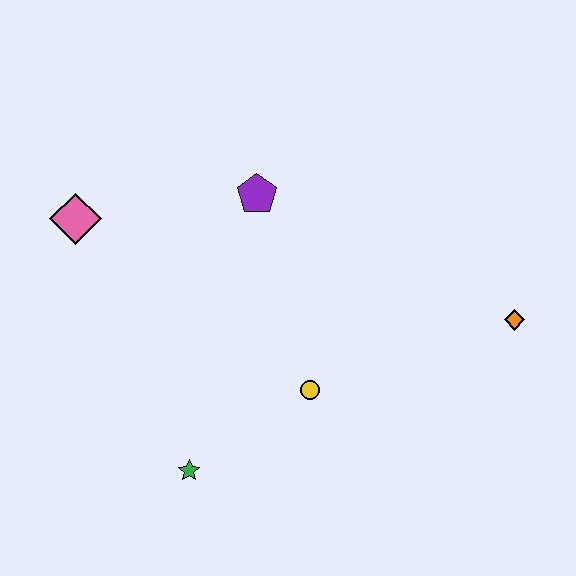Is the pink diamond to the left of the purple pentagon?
Yes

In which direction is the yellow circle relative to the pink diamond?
The yellow circle is to the right of the pink diamond.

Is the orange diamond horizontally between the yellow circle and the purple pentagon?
No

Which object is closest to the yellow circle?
The green star is closest to the yellow circle.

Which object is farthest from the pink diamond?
The orange diamond is farthest from the pink diamond.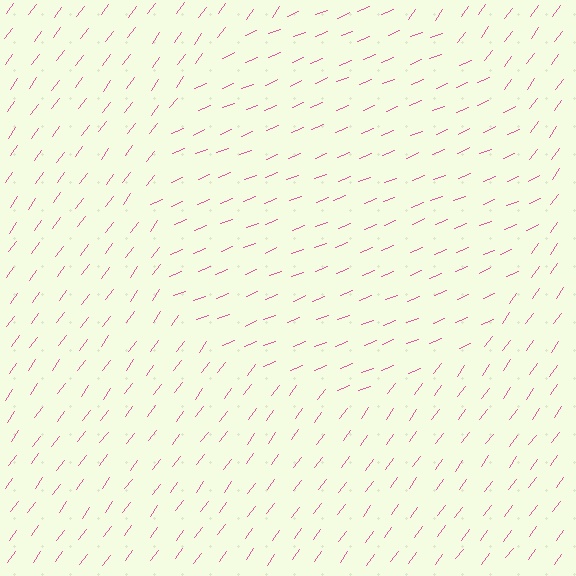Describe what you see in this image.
The image is filled with small pink line segments. A circle region in the image has lines oriented differently from the surrounding lines, creating a visible texture boundary.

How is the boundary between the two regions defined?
The boundary is defined purely by a change in line orientation (approximately 32 degrees difference). All lines are the same color and thickness.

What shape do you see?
I see a circle.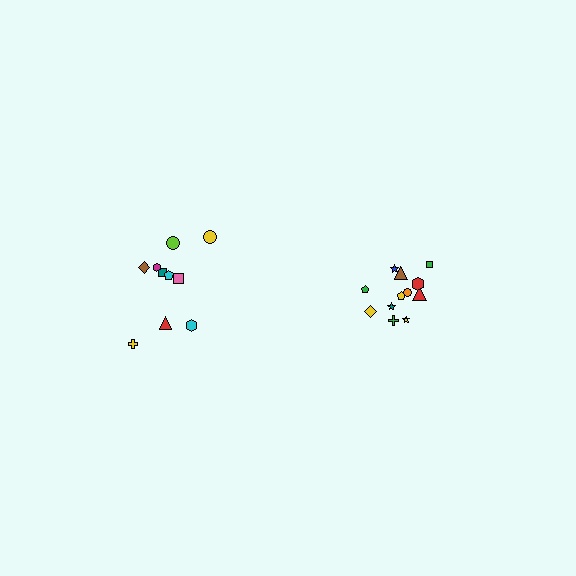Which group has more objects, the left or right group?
The right group.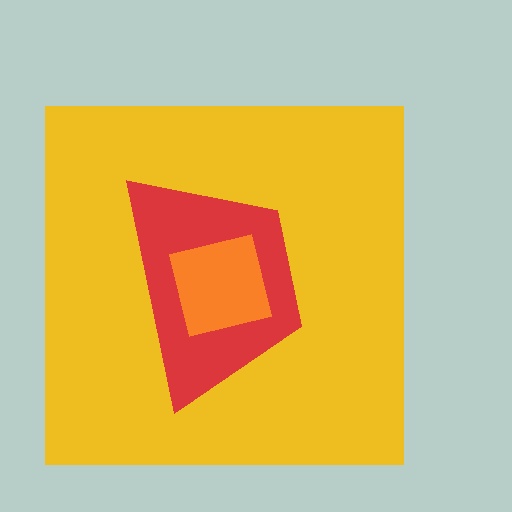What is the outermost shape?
The yellow square.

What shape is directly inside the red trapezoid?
The orange square.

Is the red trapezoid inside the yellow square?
Yes.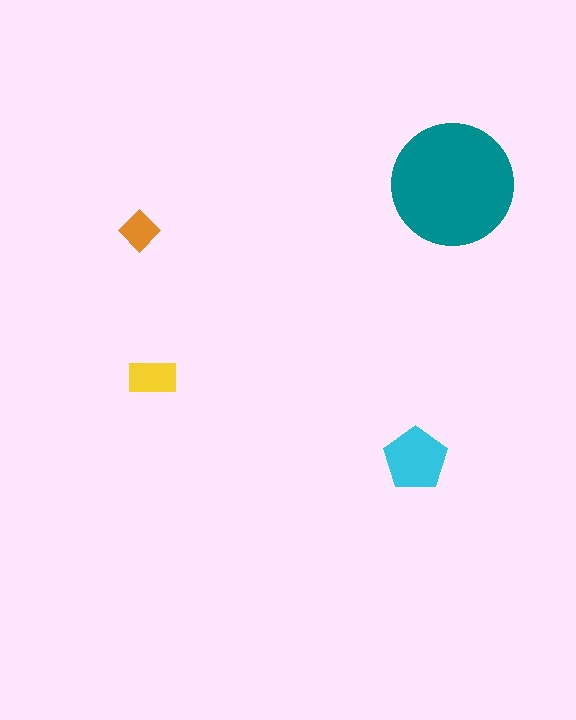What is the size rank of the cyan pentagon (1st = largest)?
2nd.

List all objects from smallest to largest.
The orange diamond, the yellow rectangle, the cyan pentagon, the teal circle.